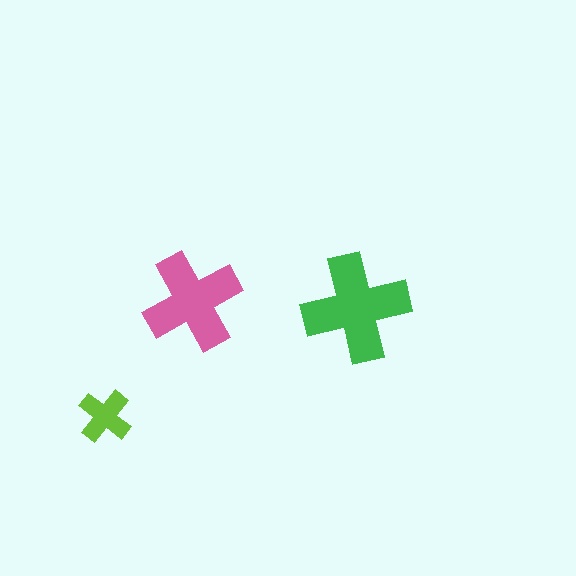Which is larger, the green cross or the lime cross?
The green one.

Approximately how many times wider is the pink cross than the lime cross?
About 2 times wider.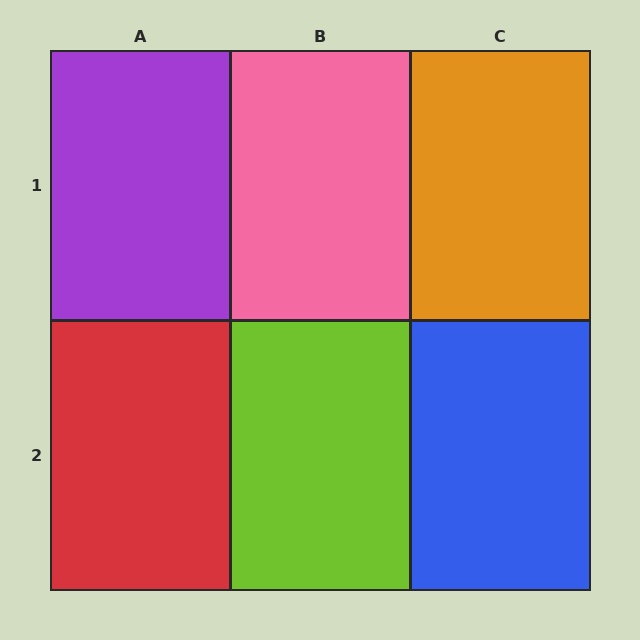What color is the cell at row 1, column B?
Pink.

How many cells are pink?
1 cell is pink.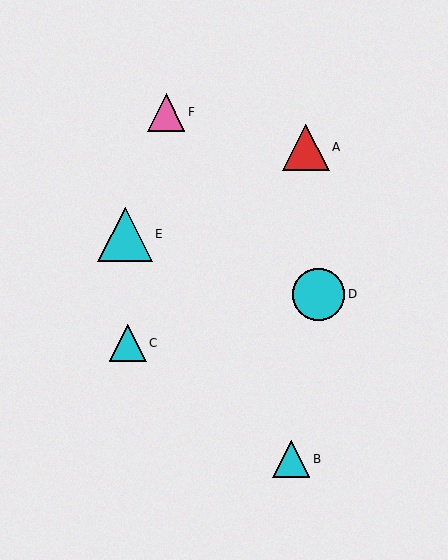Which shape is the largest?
The cyan triangle (labeled E) is the largest.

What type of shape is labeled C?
Shape C is a cyan triangle.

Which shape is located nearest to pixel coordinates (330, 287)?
The cyan circle (labeled D) at (319, 294) is nearest to that location.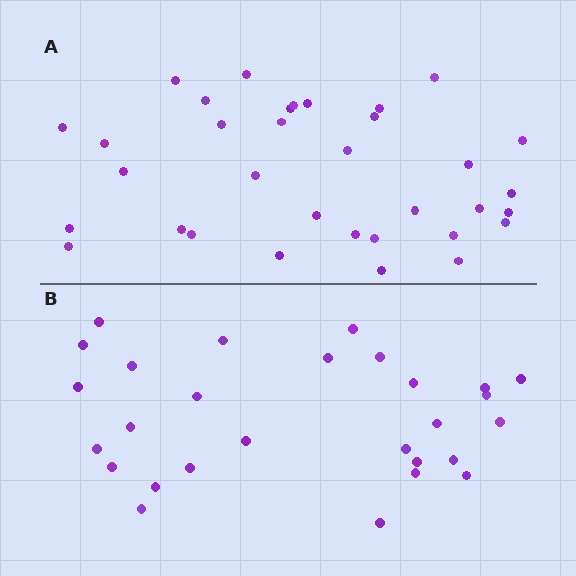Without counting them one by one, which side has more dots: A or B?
Region A (the top region) has more dots.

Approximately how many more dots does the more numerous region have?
Region A has about 6 more dots than region B.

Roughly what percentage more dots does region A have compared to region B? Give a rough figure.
About 20% more.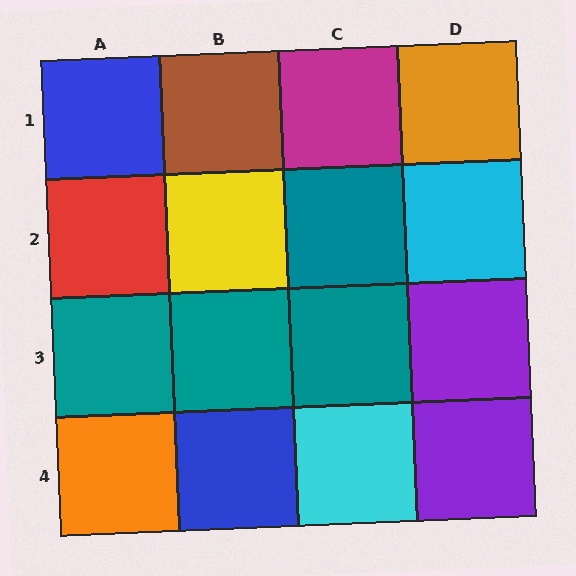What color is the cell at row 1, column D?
Orange.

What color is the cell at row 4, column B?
Blue.